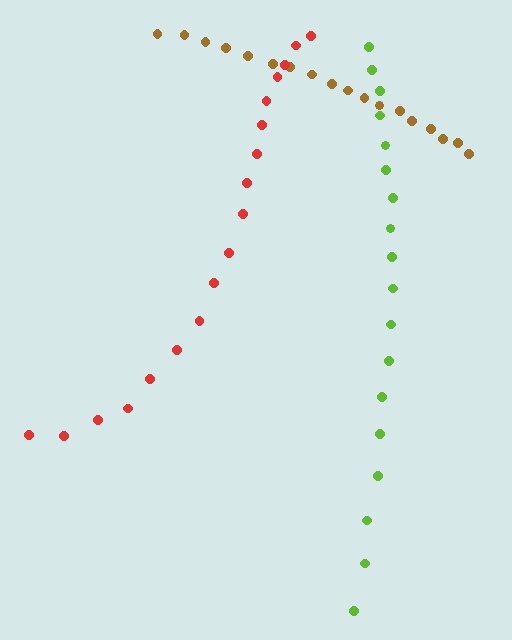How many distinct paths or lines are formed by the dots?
There are 3 distinct paths.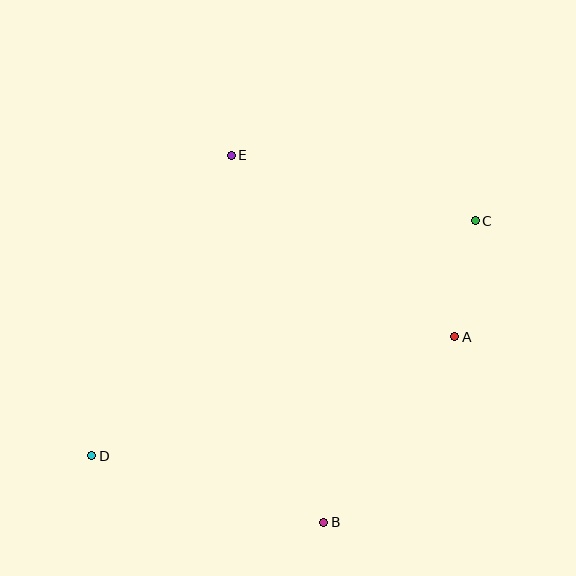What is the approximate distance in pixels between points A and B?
The distance between A and B is approximately 227 pixels.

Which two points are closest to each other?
Points A and C are closest to each other.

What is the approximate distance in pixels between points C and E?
The distance between C and E is approximately 253 pixels.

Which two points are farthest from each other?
Points C and D are farthest from each other.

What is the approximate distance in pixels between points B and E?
The distance between B and E is approximately 379 pixels.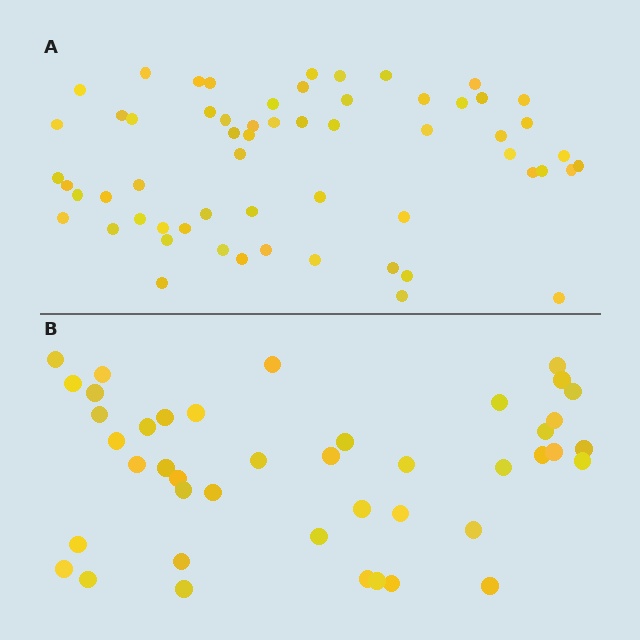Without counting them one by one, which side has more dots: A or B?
Region A (the top region) has more dots.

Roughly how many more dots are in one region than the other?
Region A has approximately 15 more dots than region B.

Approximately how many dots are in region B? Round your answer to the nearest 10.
About 40 dots. (The exact count is 43, which rounds to 40.)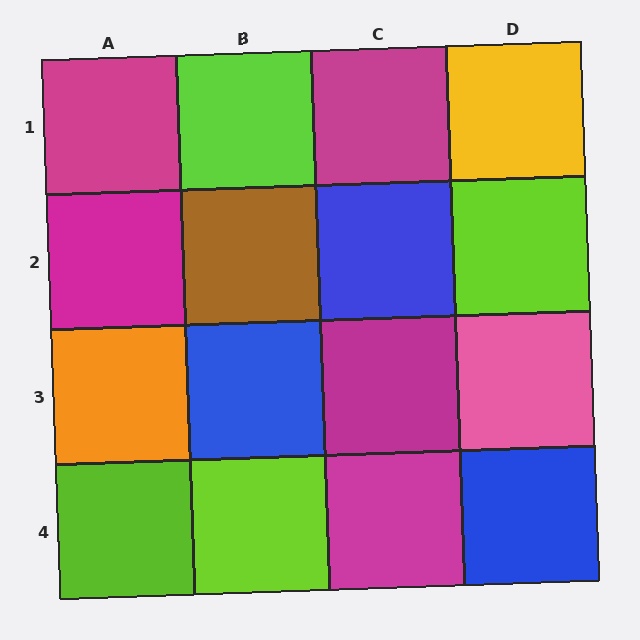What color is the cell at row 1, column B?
Lime.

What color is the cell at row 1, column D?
Yellow.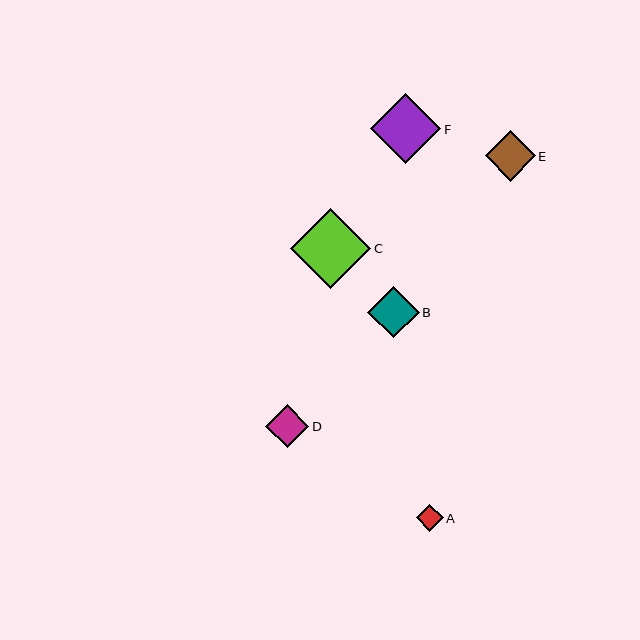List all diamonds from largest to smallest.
From largest to smallest: C, F, B, E, D, A.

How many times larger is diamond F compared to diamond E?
Diamond F is approximately 1.4 times the size of diamond E.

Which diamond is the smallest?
Diamond A is the smallest with a size of approximately 27 pixels.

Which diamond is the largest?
Diamond C is the largest with a size of approximately 80 pixels.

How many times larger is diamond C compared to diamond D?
Diamond C is approximately 1.9 times the size of diamond D.